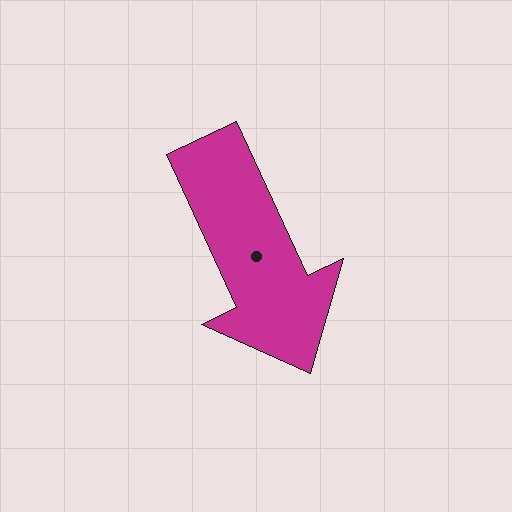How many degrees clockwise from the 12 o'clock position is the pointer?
Approximately 155 degrees.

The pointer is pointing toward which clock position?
Roughly 5 o'clock.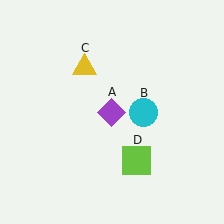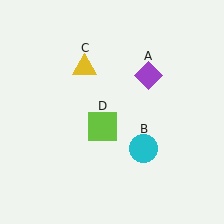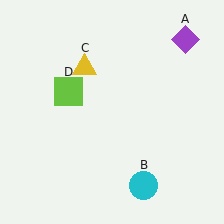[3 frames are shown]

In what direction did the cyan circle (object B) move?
The cyan circle (object B) moved down.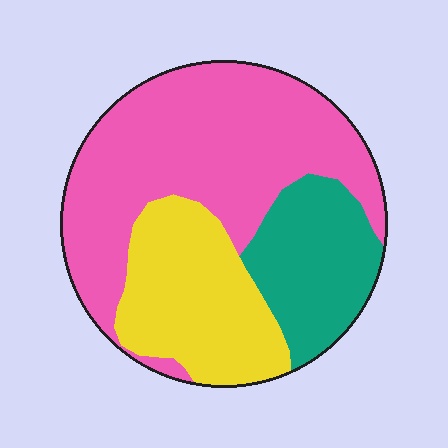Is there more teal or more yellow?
Yellow.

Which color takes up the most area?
Pink, at roughly 50%.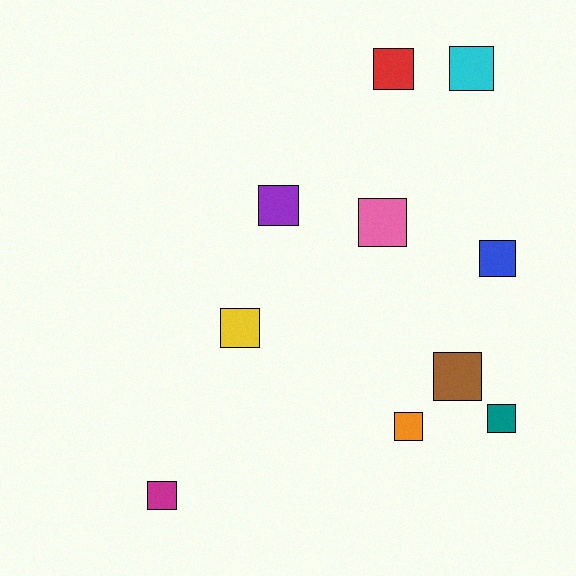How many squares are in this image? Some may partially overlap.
There are 10 squares.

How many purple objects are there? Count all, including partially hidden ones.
There is 1 purple object.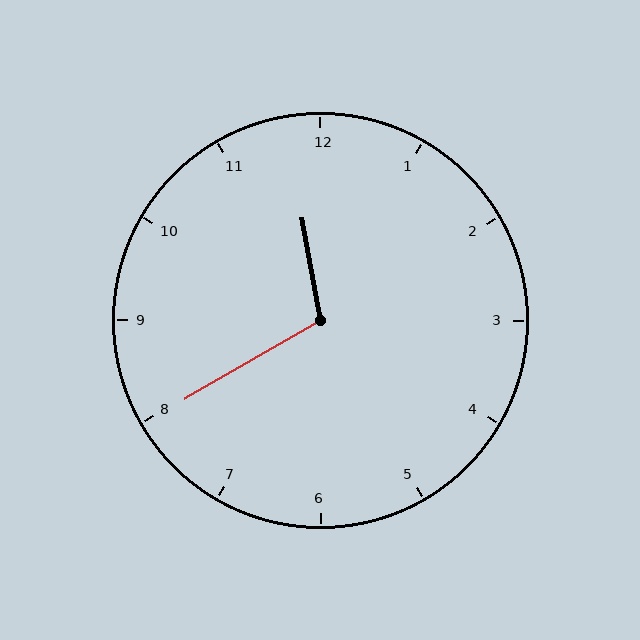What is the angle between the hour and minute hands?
Approximately 110 degrees.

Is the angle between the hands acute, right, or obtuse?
It is obtuse.